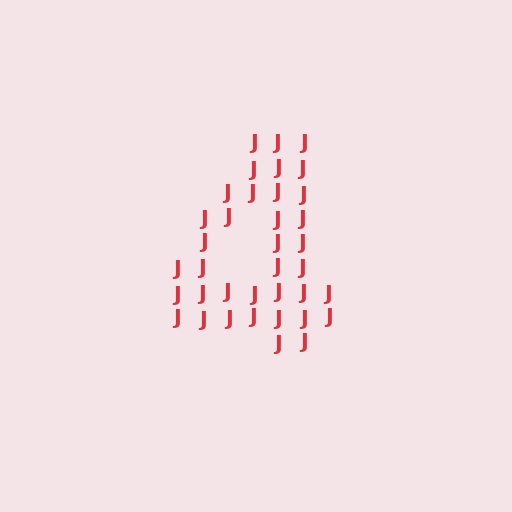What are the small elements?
The small elements are letter J's.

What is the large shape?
The large shape is the digit 4.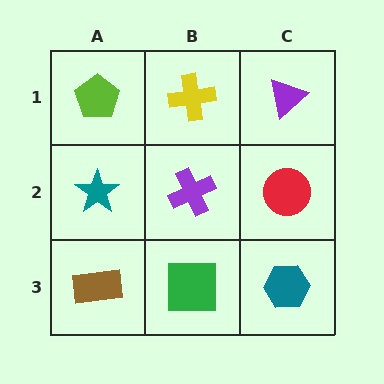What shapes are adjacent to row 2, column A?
A lime pentagon (row 1, column A), a brown rectangle (row 3, column A), a purple cross (row 2, column B).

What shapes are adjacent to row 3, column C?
A red circle (row 2, column C), a green square (row 3, column B).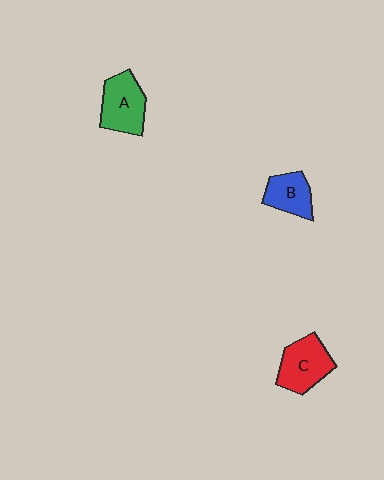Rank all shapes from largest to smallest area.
From largest to smallest: C (red), A (green), B (blue).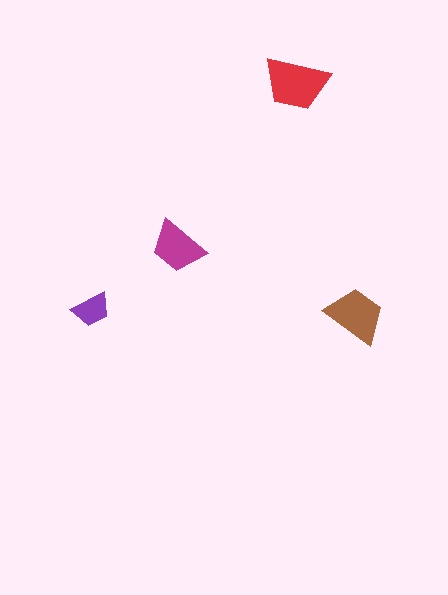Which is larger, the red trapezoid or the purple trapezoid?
The red one.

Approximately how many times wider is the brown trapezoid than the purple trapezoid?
About 1.5 times wider.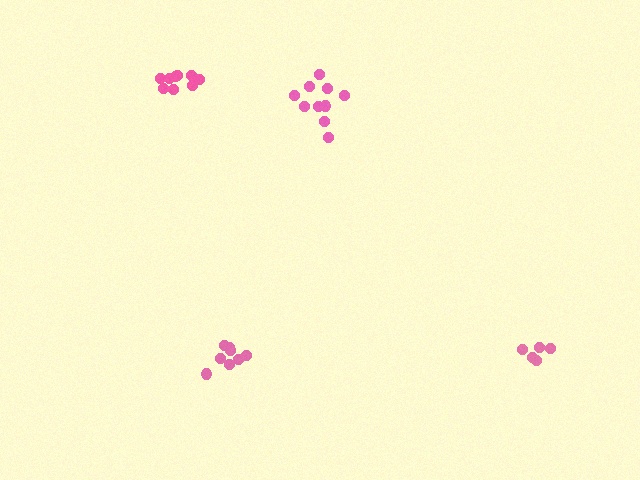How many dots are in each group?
Group 1: 8 dots, Group 2: 5 dots, Group 3: 10 dots, Group 4: 9 dots (32 total).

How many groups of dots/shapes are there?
There are 4 groups.